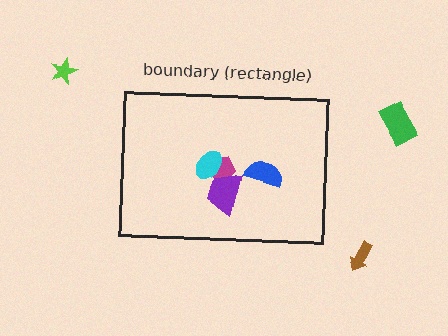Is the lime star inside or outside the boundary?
Outside.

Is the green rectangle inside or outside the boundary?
Outside.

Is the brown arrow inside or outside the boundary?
Outside.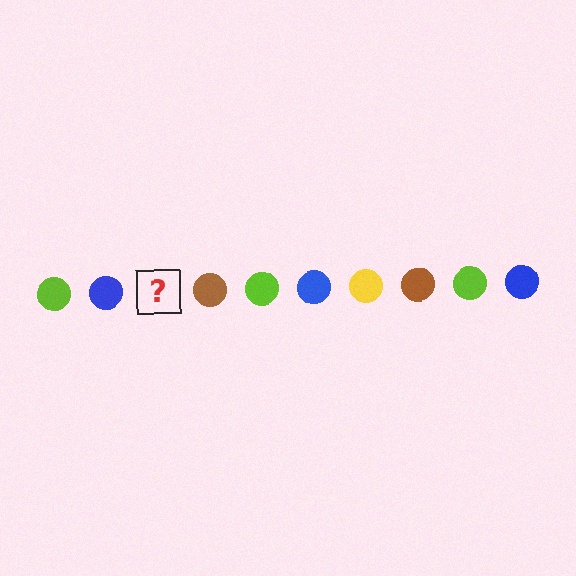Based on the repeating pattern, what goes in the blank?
The blank should be a yellow circle.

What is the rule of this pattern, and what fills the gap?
The rule is that the pattern cycles through lime, blue, yellow, brown circles. The gap should be filled with a yellow circle.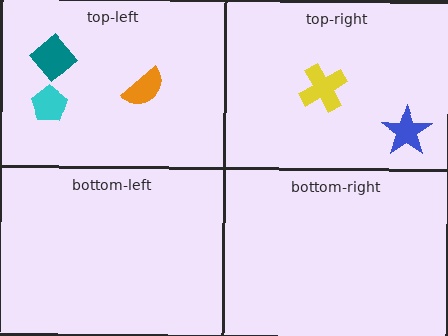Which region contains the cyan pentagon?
The top-left region.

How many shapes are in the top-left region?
3.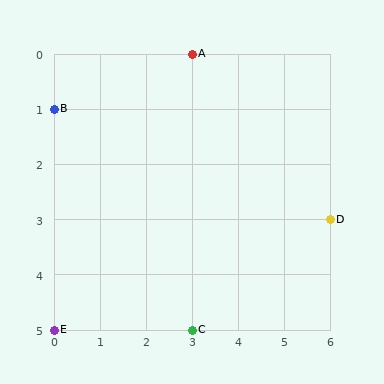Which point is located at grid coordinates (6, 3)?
Point D is at (6, 3).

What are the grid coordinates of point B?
Point B is at grid coordinates (0, 1).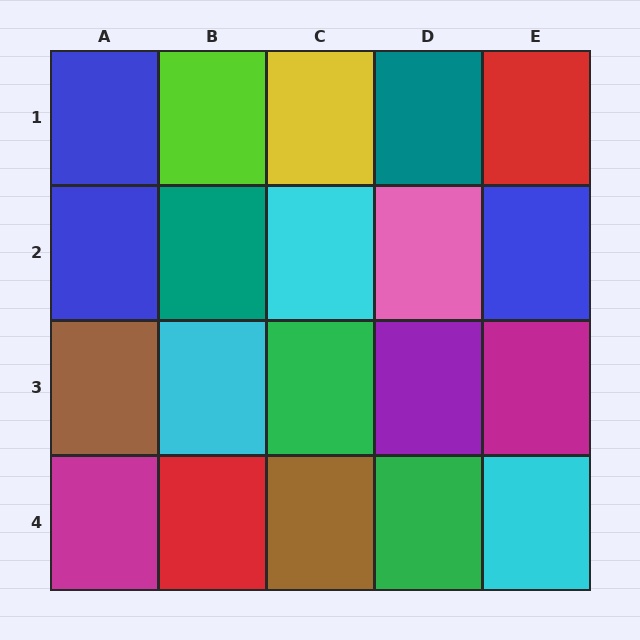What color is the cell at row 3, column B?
Cyan.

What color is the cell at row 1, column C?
Yellow.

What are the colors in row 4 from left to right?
Magenta, red, brown, green, cyan.